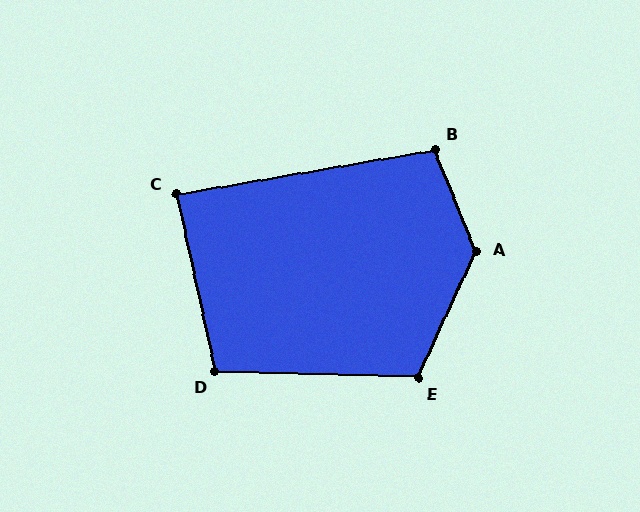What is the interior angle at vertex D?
Approximately 104 degrees (obtuse).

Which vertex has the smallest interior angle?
C, at approximately 87 degrees.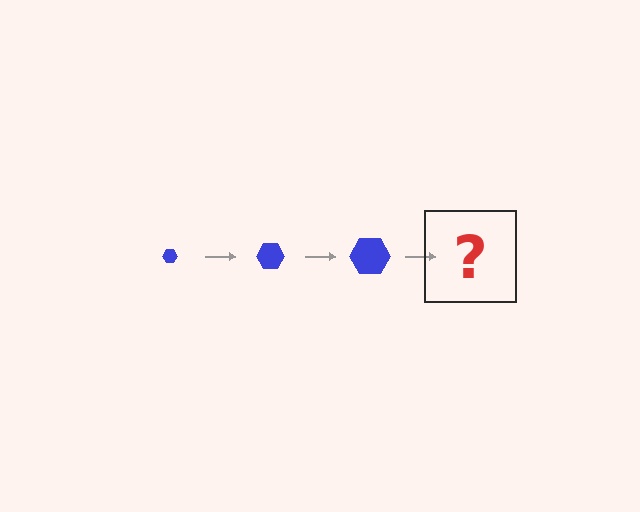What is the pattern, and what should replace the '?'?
The pattern is that the hexagon gets progressively larger each step. The '?' should be a blue hexagon, larger than the previous one.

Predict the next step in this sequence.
The next step is a blue hexagon, larger than the previous one.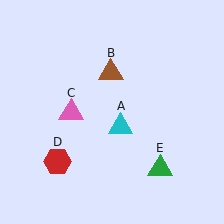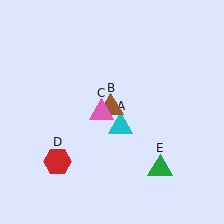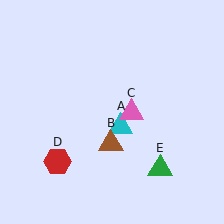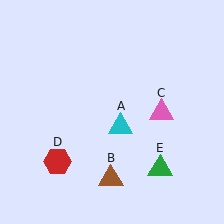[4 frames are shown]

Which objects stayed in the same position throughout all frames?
Cyan triangle (object A) and red hexagon (object D) and green triangle (object E) remained stationary.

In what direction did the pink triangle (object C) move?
The pink triangle (object C) moved right.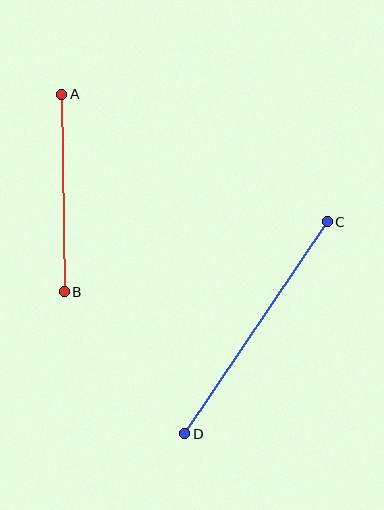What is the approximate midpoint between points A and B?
The midpoint is at approximately (63, 193) pixels.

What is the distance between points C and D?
The distance is approximately 255 pixels.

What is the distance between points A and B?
The distance is approximately 197 pixels.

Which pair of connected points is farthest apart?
Points C and D are farthest apart.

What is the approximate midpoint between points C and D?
The midpoint is at approximately (256, 328) pixels.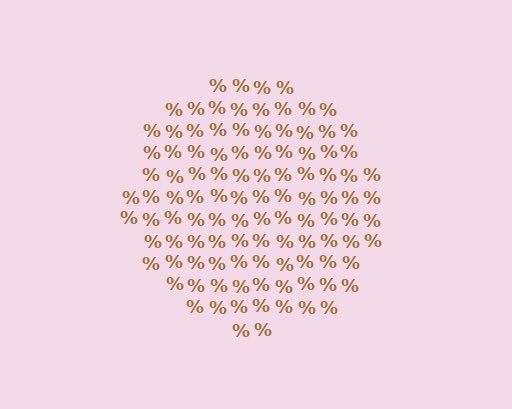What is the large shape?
The large shape is a circle.